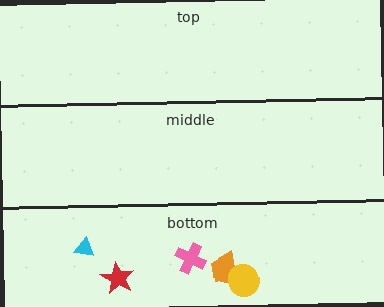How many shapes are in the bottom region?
5.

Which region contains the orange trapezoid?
The bottom region.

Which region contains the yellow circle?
The bottom region.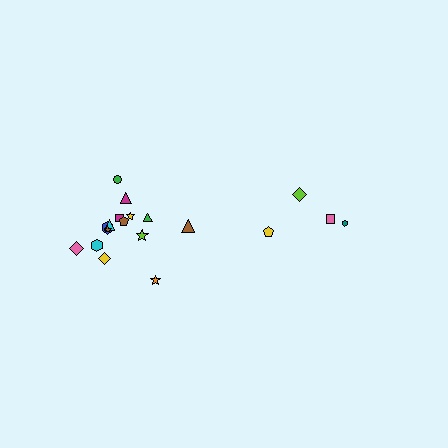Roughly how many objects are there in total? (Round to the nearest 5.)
Roughly 20 objects in total.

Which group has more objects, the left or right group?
The left group.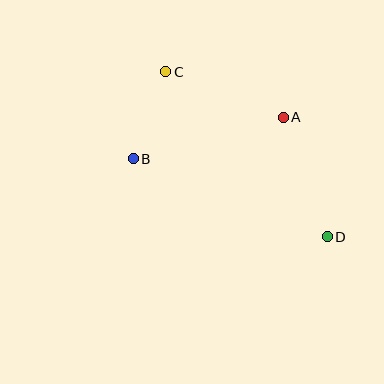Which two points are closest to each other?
Points B and C are closest to each other.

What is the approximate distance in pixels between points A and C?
The distance between A and C is approximately 126 pixels.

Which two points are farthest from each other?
Points C and D are farthest from each other.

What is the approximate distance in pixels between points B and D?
The distance between B and D is approximately 209 pixels.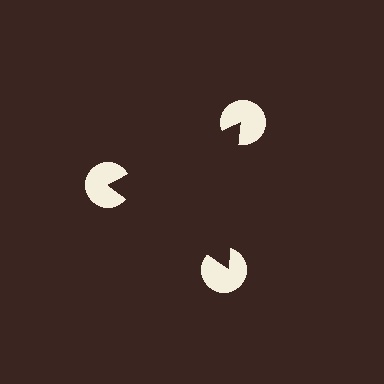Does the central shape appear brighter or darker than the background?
It typically appears slightly darker than the background, even though no actual brightness change is drawn.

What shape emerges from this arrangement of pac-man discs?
An illusory triangle — its edges are inferred from the aligned wedge cuts in the pac-man discs, not physically drawn.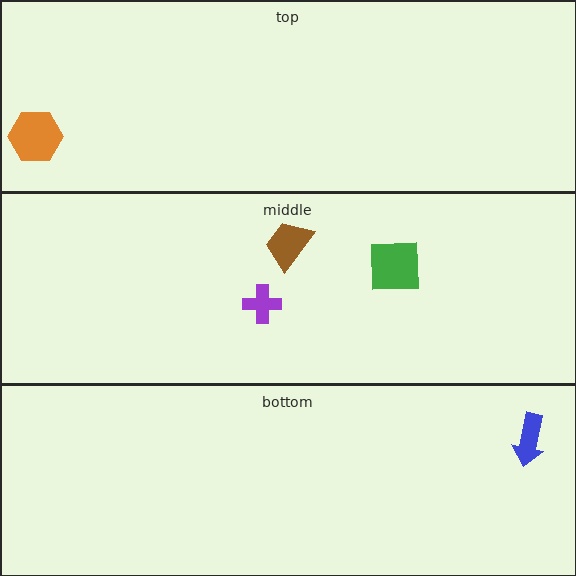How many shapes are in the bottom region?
1.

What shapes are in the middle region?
The brown trapezoid, the purple cross, the green square.